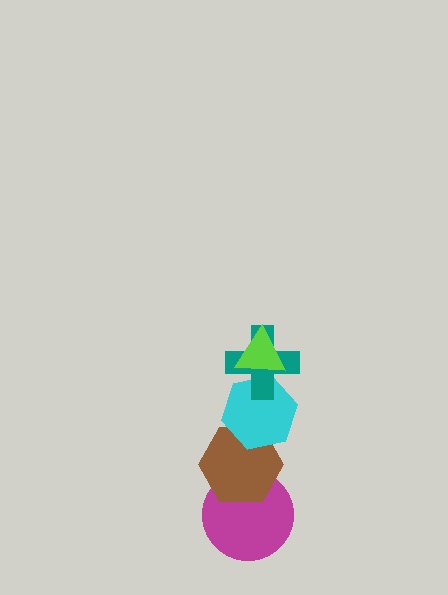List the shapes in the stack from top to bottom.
From top to bottom: the lime triangle, the teal cross, the cyan hexagon, the brown hexagon, the magenta circle.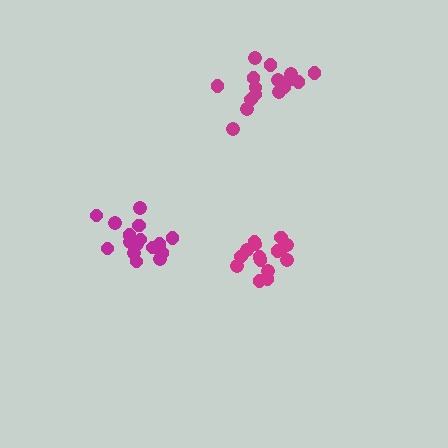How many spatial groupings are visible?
There are 3 spatial groupings.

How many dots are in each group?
Group 1: 16 dots, Group 2: 15 dots, Group 3: 16 dots (47 total).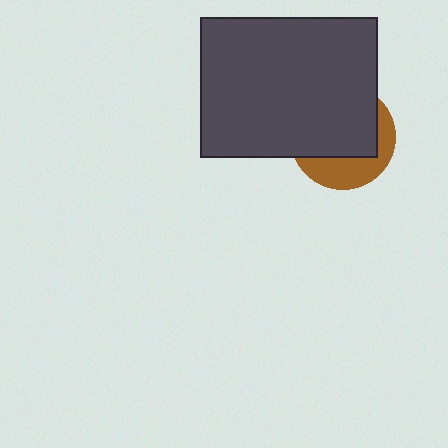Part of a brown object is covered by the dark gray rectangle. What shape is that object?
It is a circle.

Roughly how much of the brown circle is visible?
A small part of it is visible (roughly 36%).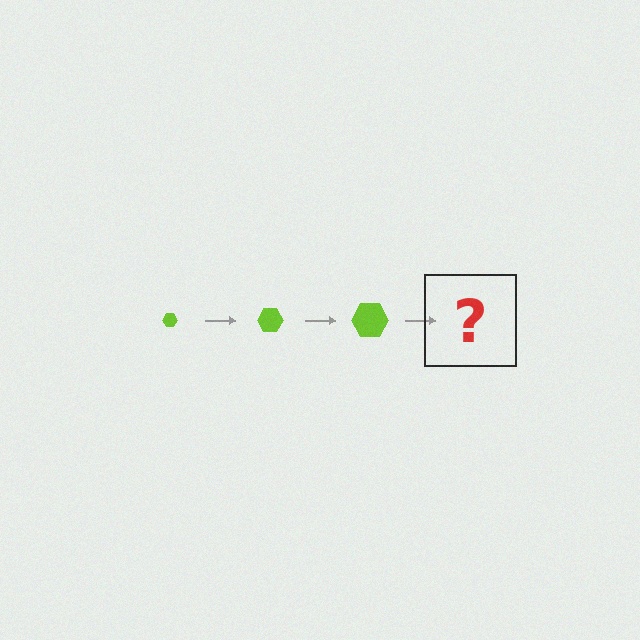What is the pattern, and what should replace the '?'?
The pattern is that the hexagon gets progressively larger each step. The '?' should be a lime hexagon, larger than the previous one.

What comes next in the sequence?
The next element should be a lime hexagon, larger than the previous one.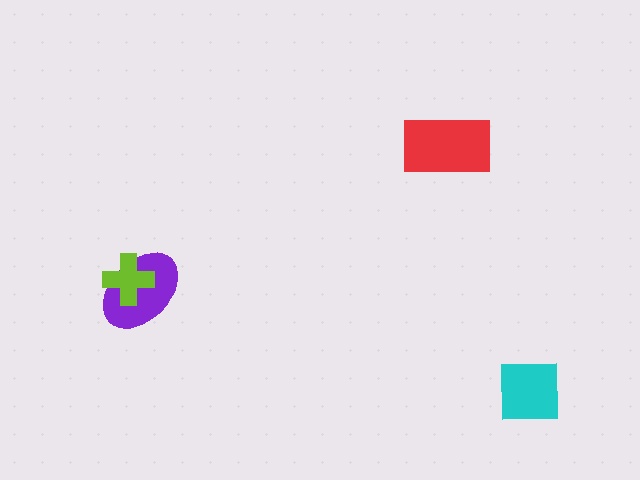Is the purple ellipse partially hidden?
Yes, it is partially covered by another shape.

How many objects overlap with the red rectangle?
0 objects overlap with the red rectangle.